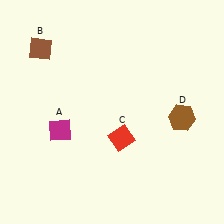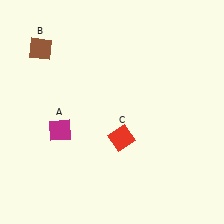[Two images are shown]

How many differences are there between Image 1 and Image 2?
There is 1 difference between the two images.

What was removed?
The brown hexagon (D) was removed in Image 2.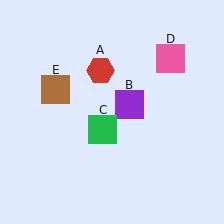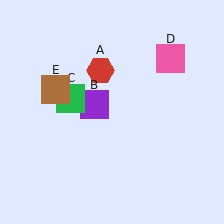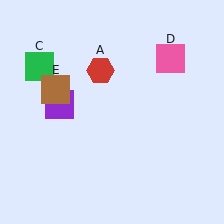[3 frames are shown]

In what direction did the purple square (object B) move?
The purple square (object B) moved left.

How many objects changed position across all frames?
2 objects changed position: purple square (object B), green square (object C).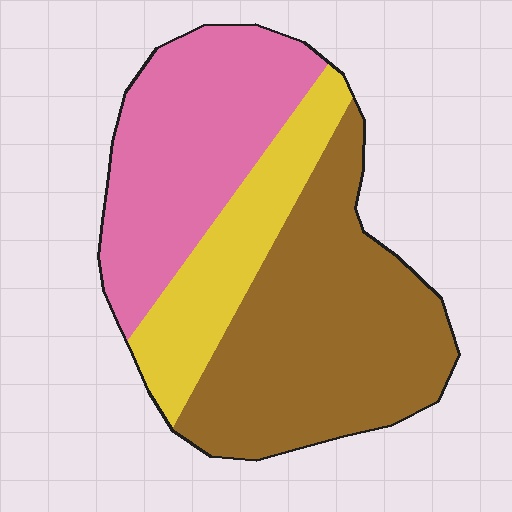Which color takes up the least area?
Yellow, at roughly 20%.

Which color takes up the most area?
Brown, at roughly 45%.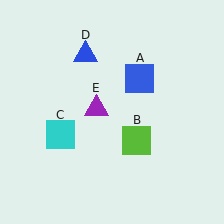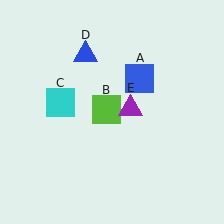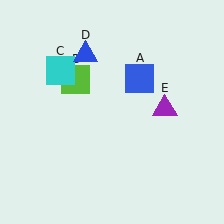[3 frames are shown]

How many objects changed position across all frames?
3 objects changed position: lime square (object B), cyan square (object C), purple triangle (object E).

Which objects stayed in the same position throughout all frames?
Blue square (object A) and blue triangle (object D) remained stationary.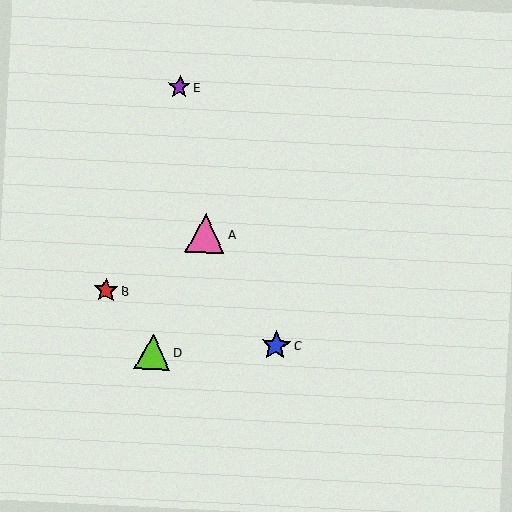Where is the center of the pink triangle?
The center of the pink triangle is at (205, 233).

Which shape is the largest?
The pink triangle (labeled A) is the largest.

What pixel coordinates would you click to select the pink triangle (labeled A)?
Click at (205, 233) to select the pink triangle A.